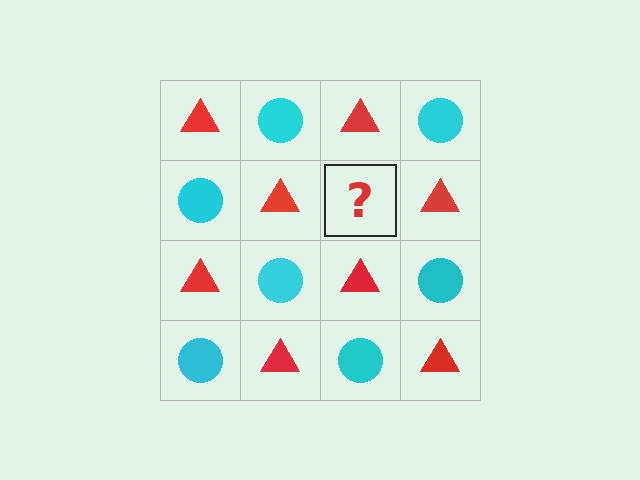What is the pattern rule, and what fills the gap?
The rule is that it alternates red triangle and cyan circle in a checkerboard pattern. The gap should be filled with a cyan circle.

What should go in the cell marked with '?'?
The missing cell should contain a cyan circle.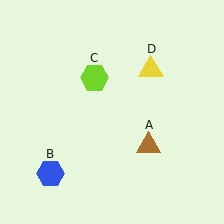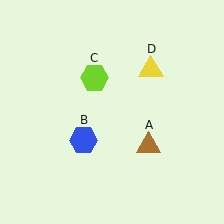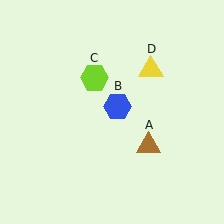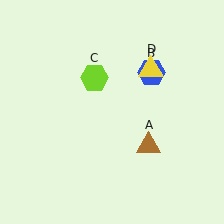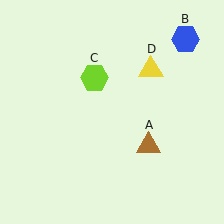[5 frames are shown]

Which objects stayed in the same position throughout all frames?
Brown triangle (object A) and lime hexagon (object C) and yellow triangle (object D) remained stationary.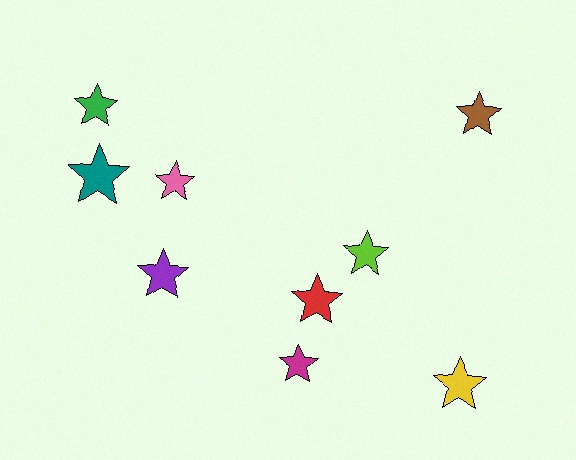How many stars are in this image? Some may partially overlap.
There are 9 stars.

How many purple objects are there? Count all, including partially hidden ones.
There is 1 purple object.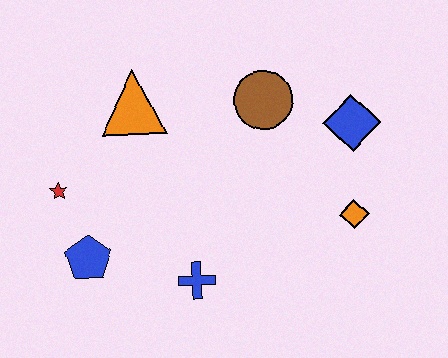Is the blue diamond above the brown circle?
No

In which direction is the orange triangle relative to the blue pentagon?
The orange triangle is above the blue pentagon.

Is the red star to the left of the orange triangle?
Yes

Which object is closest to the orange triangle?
The red star is closest to the orange triangle.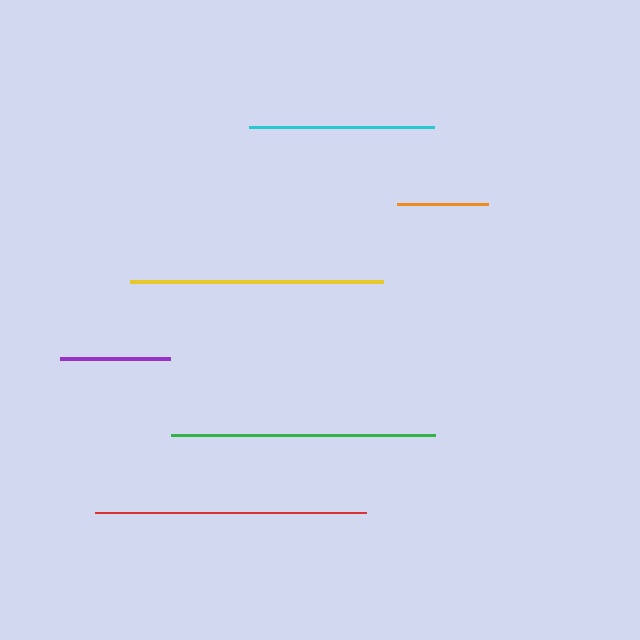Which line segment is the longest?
The red line is the longest at approximately 271 pixels.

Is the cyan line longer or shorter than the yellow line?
The yellow line is longer than the cyan line.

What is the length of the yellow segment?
The yellow segment is approximately 253 pixels long.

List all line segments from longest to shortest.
From longest to shortest: red, green, yellow, cyan, purple, orange.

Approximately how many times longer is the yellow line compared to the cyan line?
The yellow line is approximately 1.4 times the length of the cyan line.